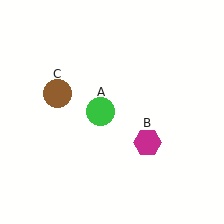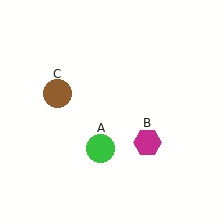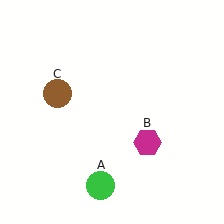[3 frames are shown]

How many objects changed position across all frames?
1 object changed position: green circle (object A).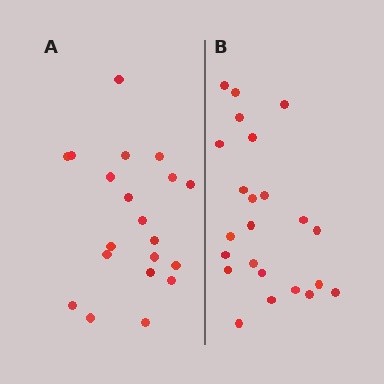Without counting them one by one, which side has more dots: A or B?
Region B (the right region) has more dots.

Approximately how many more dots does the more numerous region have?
Region B has just a few more — roughly 2 or 3 more dots than region A.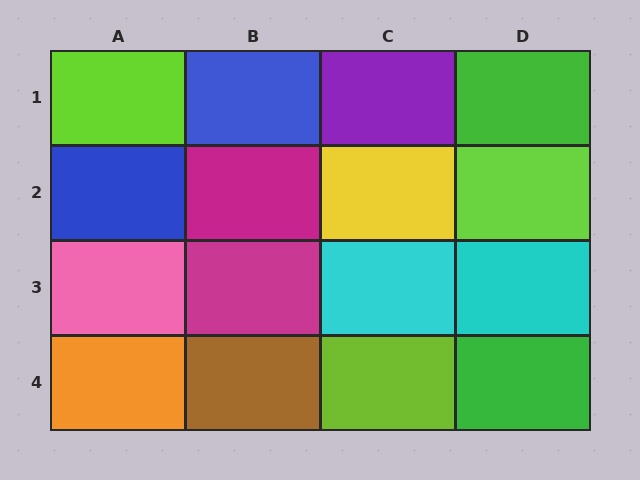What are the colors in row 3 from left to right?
Pink, magenta, cyan, cyan.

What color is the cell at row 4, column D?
Green.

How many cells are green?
2 cells are green.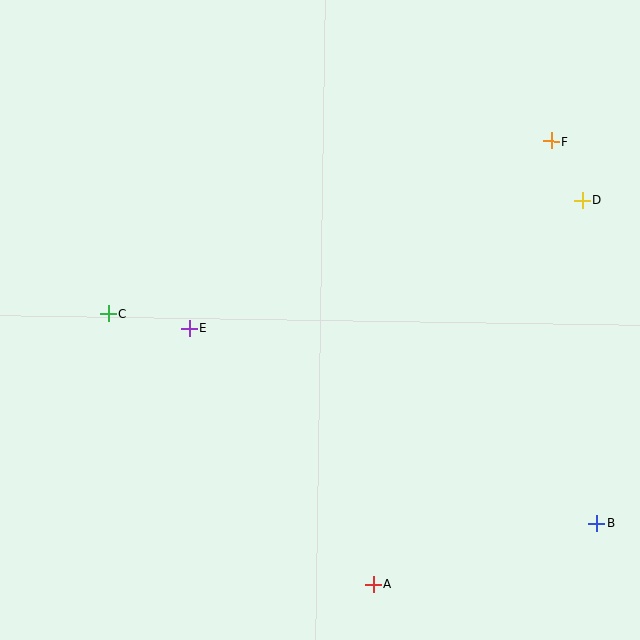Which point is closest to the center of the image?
Point E at (189, 328) is closest to the center.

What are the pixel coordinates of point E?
Point E is at (189, 328).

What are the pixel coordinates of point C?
Point C is at (108, 314).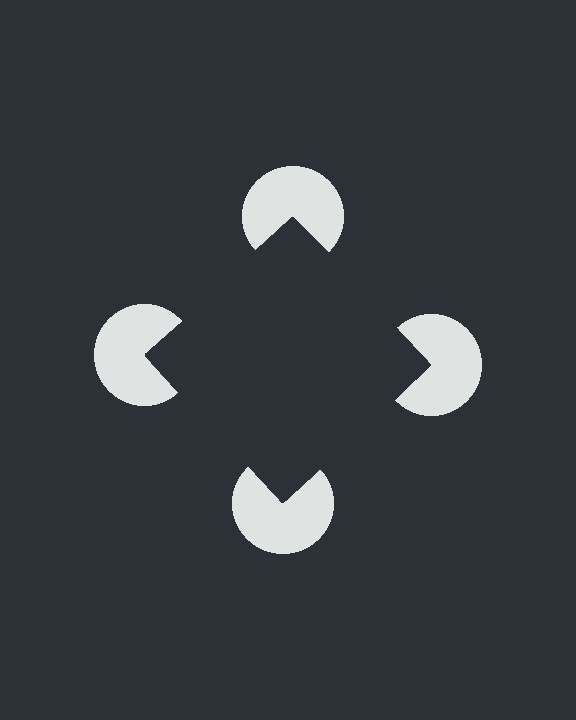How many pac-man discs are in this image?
There are 4 — one at each vertex of the illusory square.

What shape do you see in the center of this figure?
An illusory square — its edges are inferred from the aligned wedge cuts in the pac-man discs, not physically drawn.